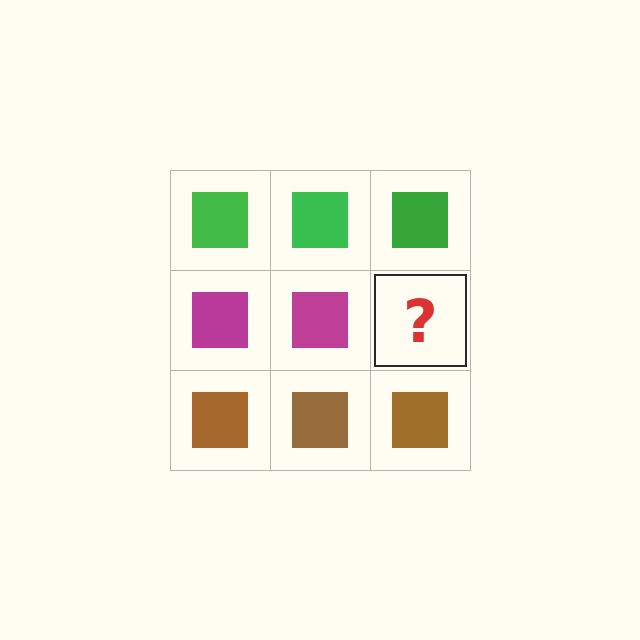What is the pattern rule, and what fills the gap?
The rule is that each row has a consistent color. The gap should be filled with a magenta square.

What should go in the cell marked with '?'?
The missing cell should contain a magenta square.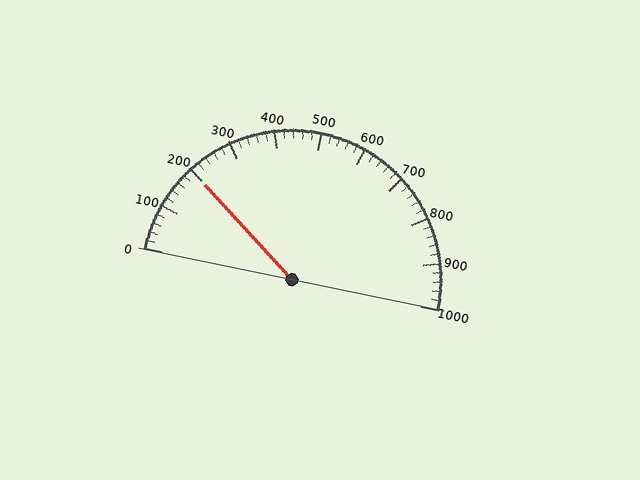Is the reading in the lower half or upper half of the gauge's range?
The reading is in the lower half of the range (0 to 1000).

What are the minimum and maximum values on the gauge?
The gauge ranges from 0 to 1000.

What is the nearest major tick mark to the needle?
The nearest major tick mark is 200.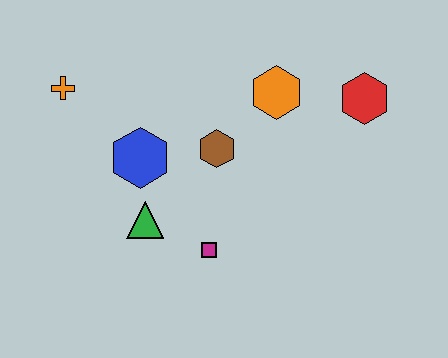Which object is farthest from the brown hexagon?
The orange cross is farthest from the brown hexagon.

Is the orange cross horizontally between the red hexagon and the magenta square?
No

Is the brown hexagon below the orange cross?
Yes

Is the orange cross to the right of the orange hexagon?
No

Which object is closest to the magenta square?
The green triangle is closest to the magenta square.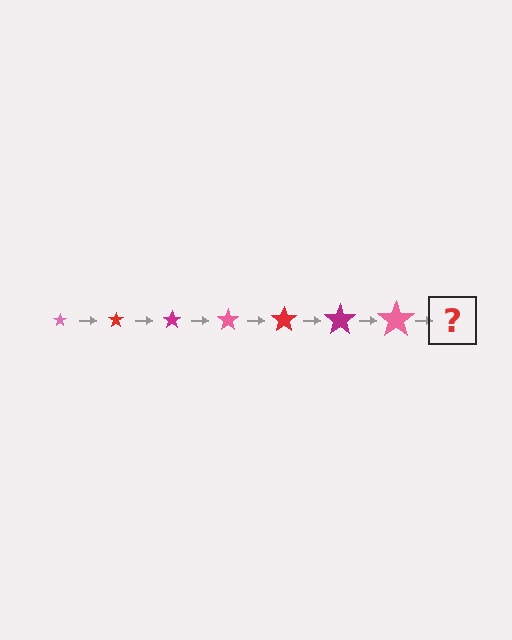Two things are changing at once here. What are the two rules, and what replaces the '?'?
The two rules are that the star grows larger each step and the color cycles through pink, red, and magenta. The '?' should be a red star, larger than the previous one.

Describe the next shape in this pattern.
It should be a red star, larger than the previous one.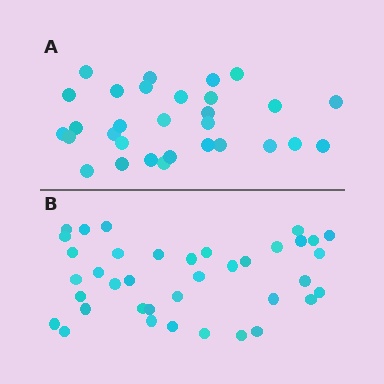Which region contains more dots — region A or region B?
Region B (the bottom region) has more dots.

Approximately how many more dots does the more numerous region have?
Region B has roughly 8 or so more dots than region A.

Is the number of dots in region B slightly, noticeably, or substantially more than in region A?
Region B has noticeably more, but not dramatically so. The ratio is roughly 1.3 to 1.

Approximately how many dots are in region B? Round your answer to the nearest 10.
About 40 dots. (The exact count is 38, which rounds to 40.)